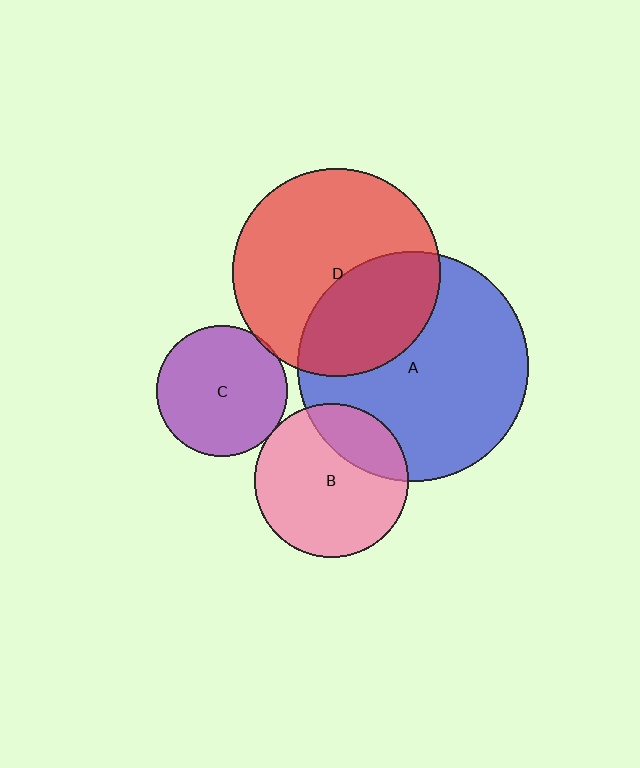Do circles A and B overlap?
Yes.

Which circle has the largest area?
Circle A (blue).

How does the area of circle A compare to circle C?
Approximately 3.1 times.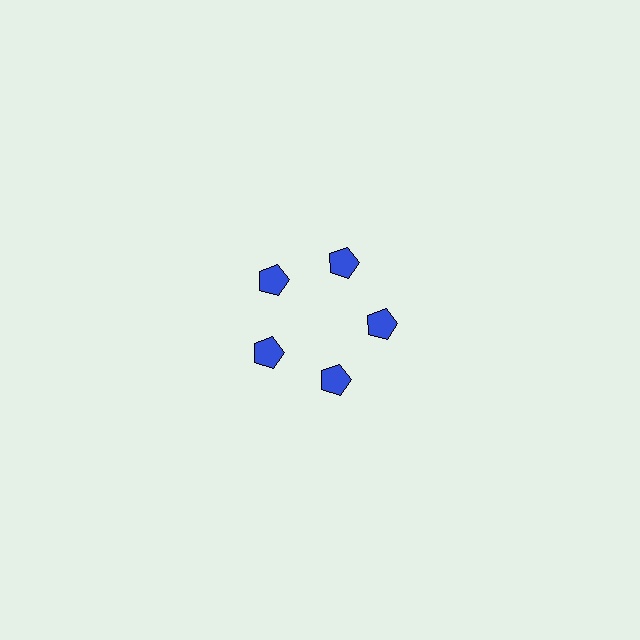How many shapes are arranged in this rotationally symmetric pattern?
There are 5 shapes, arranged in 5 groups of 1.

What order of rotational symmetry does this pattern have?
This pattern has 5-fold rotational symmetry.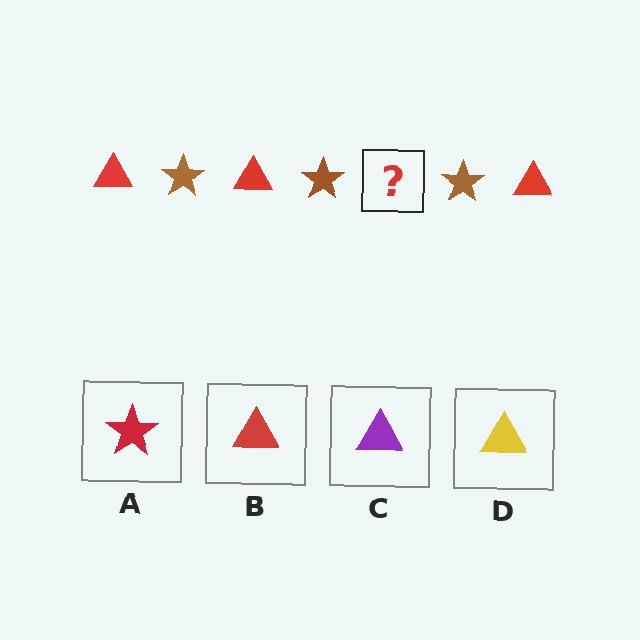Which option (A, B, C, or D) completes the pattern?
B.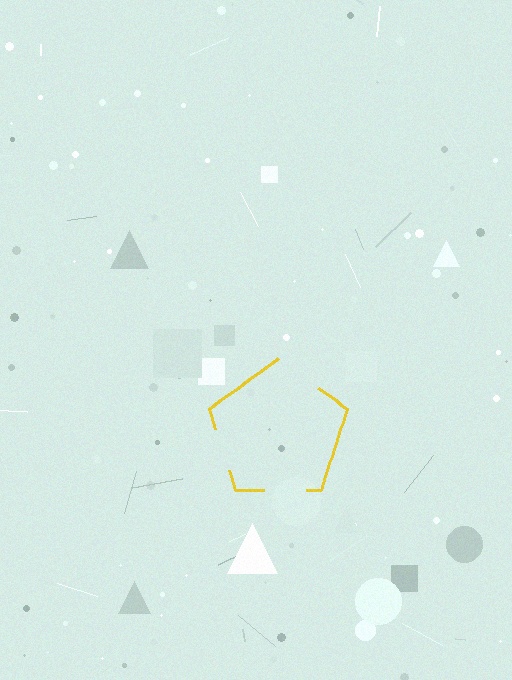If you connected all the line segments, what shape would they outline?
They would outline a pentagon.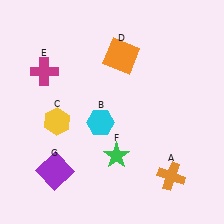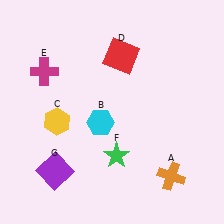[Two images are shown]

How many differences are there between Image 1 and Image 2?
There is 1 difference between the two images.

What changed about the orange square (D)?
In Image 1, D is orange. In Image 2, it changed to red.